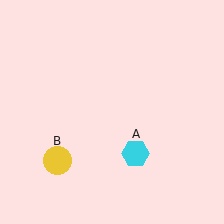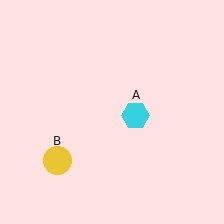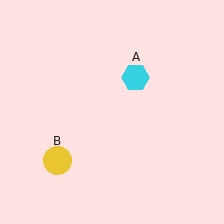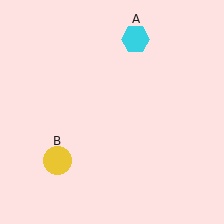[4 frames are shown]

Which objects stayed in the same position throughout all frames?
Yellow circle (object B) remained stationary.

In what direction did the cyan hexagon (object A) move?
The cyan hexagon (object A) moved up.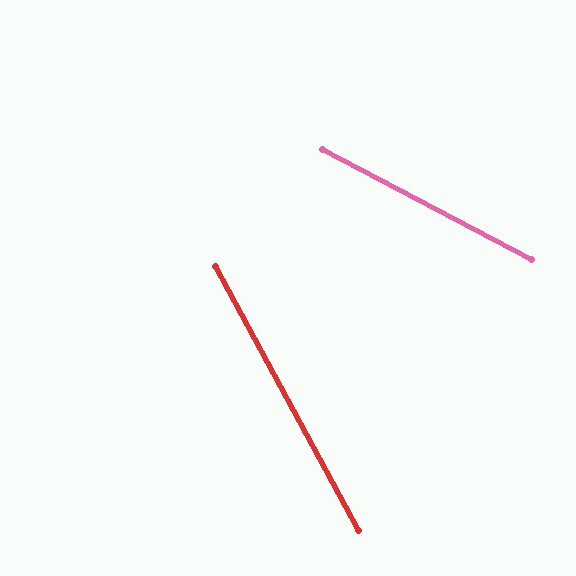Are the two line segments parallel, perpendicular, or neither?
Neither parallel nor perpendicular — they differ by about 34°.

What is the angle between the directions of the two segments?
Approximately 34 degrees.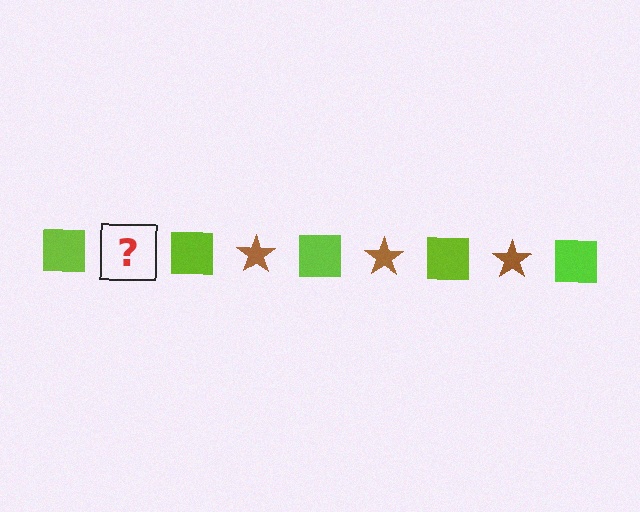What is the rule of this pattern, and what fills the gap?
The rule is that the pattern alternates between lime square and brown star. The gap should be filled with a brown star.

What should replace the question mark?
The question mark should be replaced with a brown star.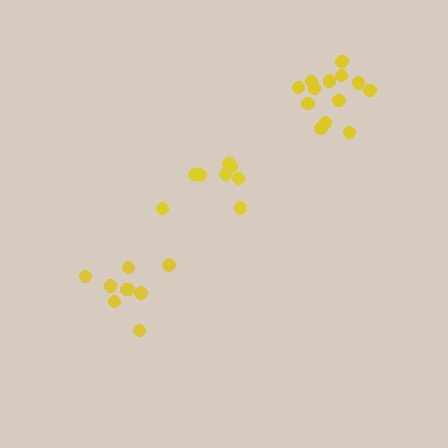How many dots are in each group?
Group 1: 8 dots, Group 2: 9 dots, Group 3: 13 dots (30 total).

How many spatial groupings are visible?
There are 3 spatial groupings.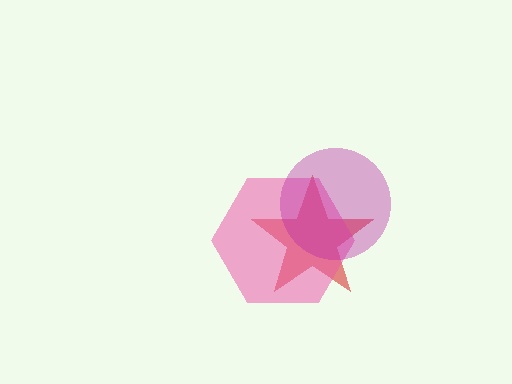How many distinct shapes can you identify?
There are 3 distinct shapes: a red star, a pink hexagon, a magenta circle.